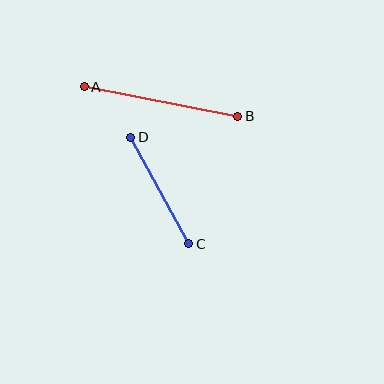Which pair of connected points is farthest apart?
Points A and B are farthest apart.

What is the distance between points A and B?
The distance is approximately 156 pixels.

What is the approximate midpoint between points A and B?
The midpoint is at approximately (161, 101) pixels.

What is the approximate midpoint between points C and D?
The midpoint is at approximately (160, 190) pixels.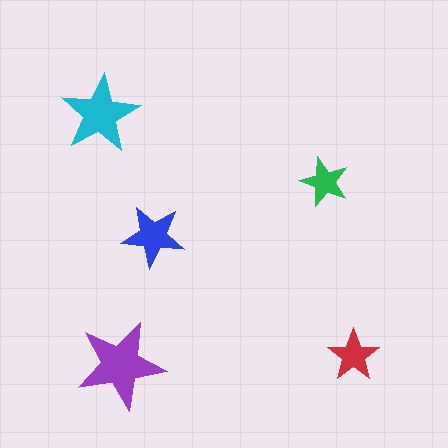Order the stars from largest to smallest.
the purple one, the cyan one, the blue one, the red one, the green one.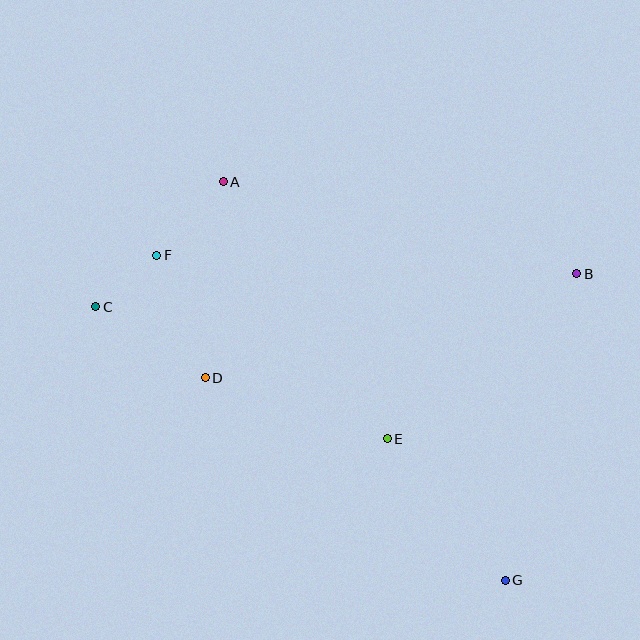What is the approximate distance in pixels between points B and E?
The distance between B and E is approximately 251 pixels.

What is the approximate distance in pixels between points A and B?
The distance between A and B is approximately 365 pixels.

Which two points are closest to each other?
Points C and F are closest to each other.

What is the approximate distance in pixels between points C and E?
The distance between C and E is approximately 320 pixels.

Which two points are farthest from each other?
Points C and G are farthest from each other.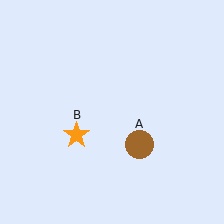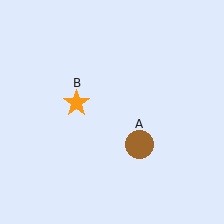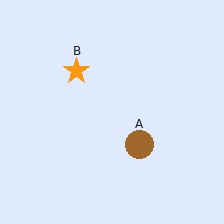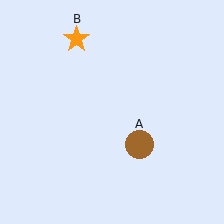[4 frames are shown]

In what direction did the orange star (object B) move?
The orange star (object B) moved up.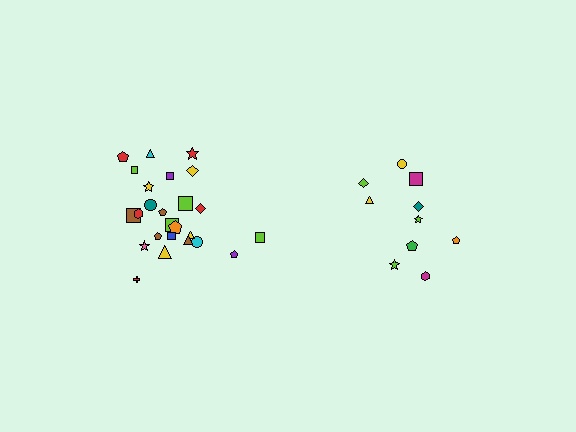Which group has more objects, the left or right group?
The left group.